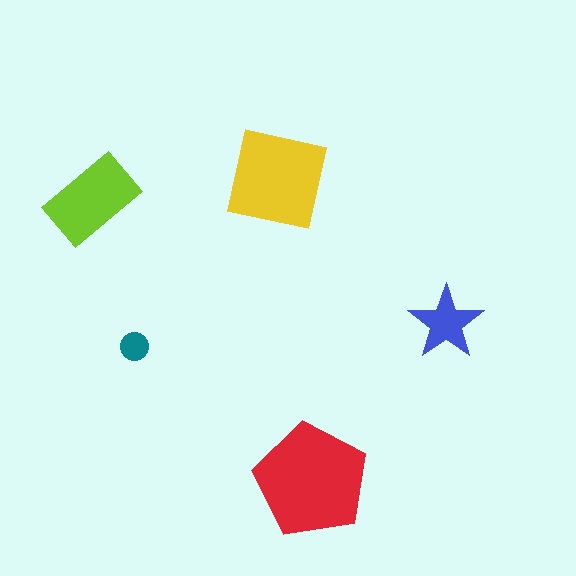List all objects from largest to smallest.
The red pentagon, the yellow square, the lime rectangle, the blue star, the teal circle.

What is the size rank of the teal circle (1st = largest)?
5th.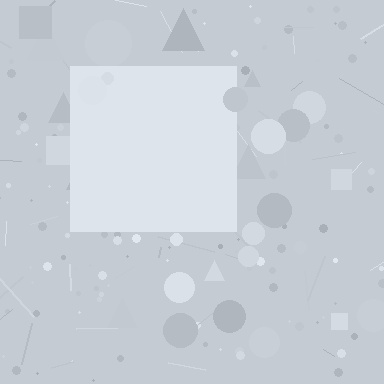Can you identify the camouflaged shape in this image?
The camouflaged shape is a square.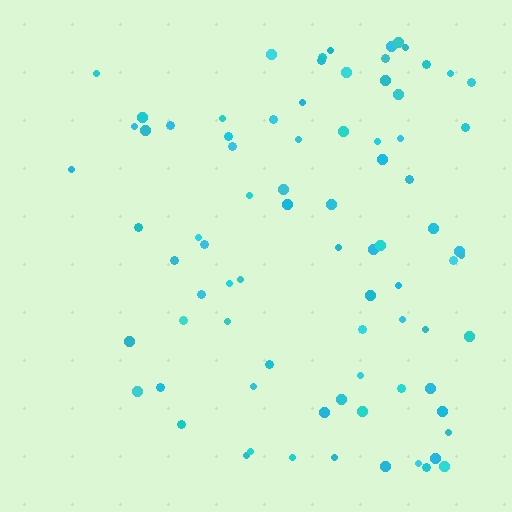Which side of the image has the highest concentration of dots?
The right.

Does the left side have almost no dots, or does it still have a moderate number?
Still a moderate number, just noticeably fewer than the right.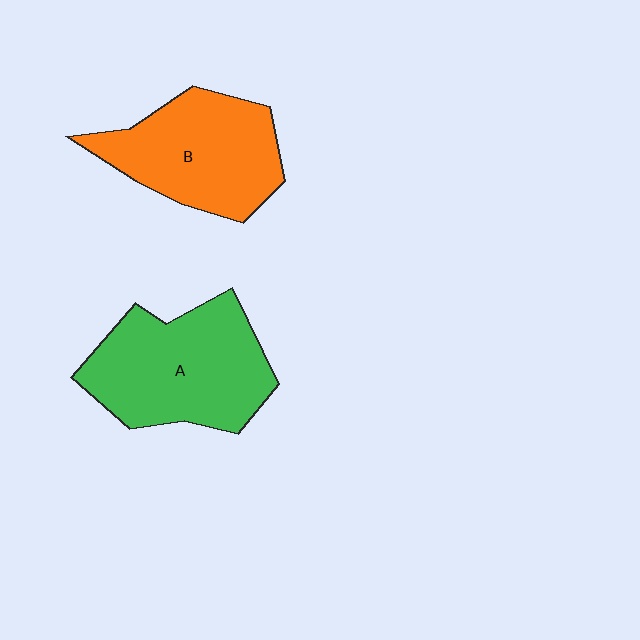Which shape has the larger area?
Shape A (green).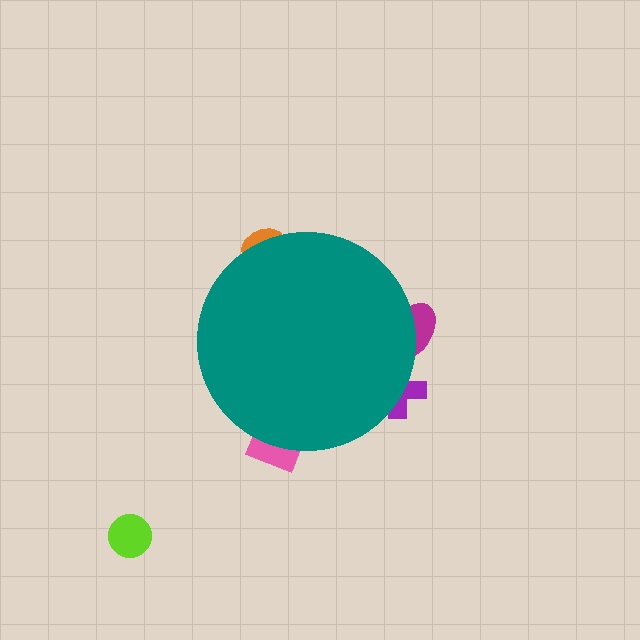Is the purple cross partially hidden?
Yes, the purple cross is partially hidden behind the teal circle.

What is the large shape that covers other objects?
A teal circle.